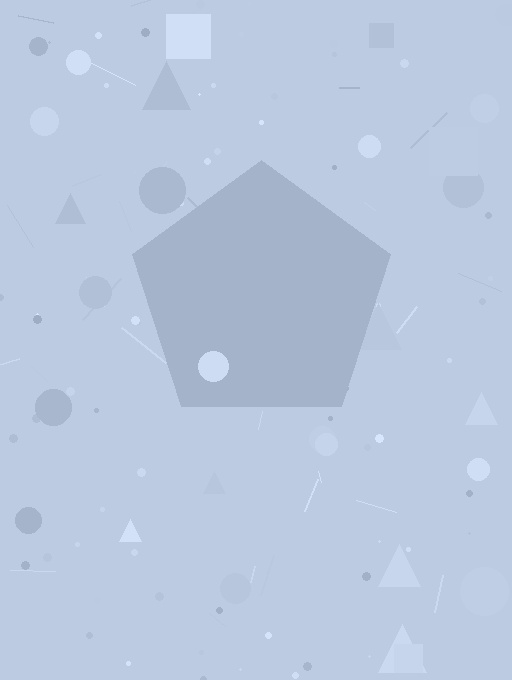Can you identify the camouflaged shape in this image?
The camouflaged shape is a pentagon.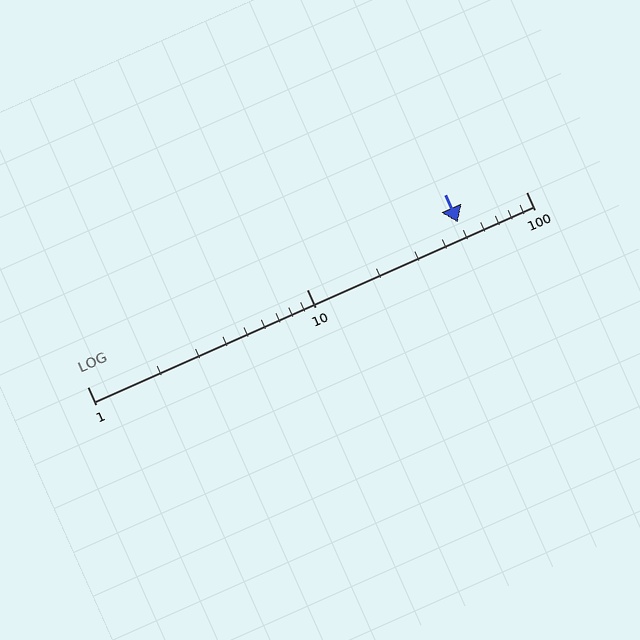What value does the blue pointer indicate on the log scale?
The pointer indicates approximately 49.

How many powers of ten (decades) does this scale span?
The scale spans 2 decades, from 1 to 100.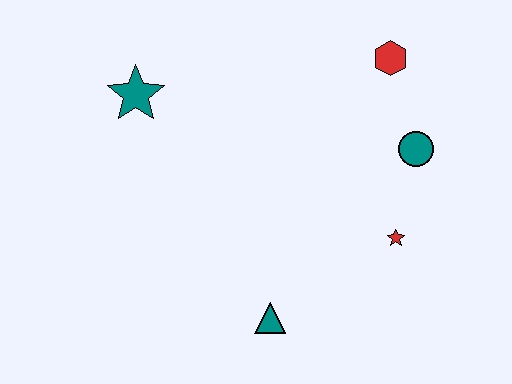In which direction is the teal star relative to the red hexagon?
The teal star is to the left of the red hexagon.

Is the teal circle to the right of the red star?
Yes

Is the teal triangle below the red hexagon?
Yes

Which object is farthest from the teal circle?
The teal star is farthest from the teal circle.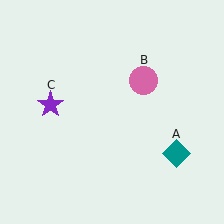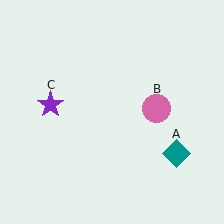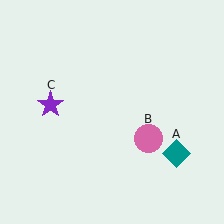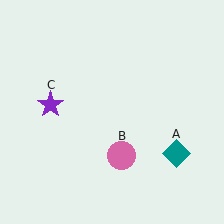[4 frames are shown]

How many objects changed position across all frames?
1 object changed position: pink circle (object B).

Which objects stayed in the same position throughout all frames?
Teal diamond (object A) and purple star (object C) remained stationary.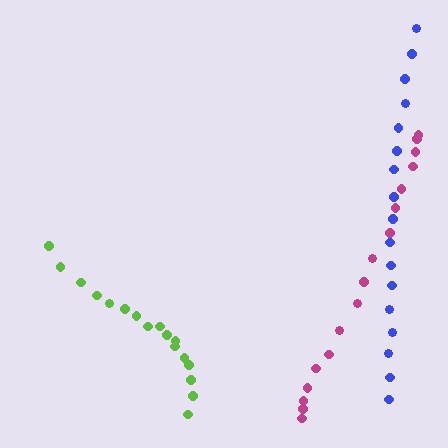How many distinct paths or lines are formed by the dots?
There are 3 distinct paths.